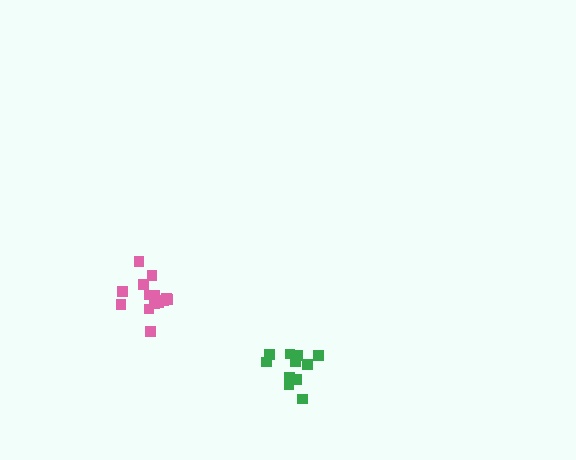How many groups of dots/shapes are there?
There are 2 groups.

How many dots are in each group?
Group 1: 11 dots, Group 2: 14 dots (25 total).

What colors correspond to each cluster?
The clusters are colored: green, pink.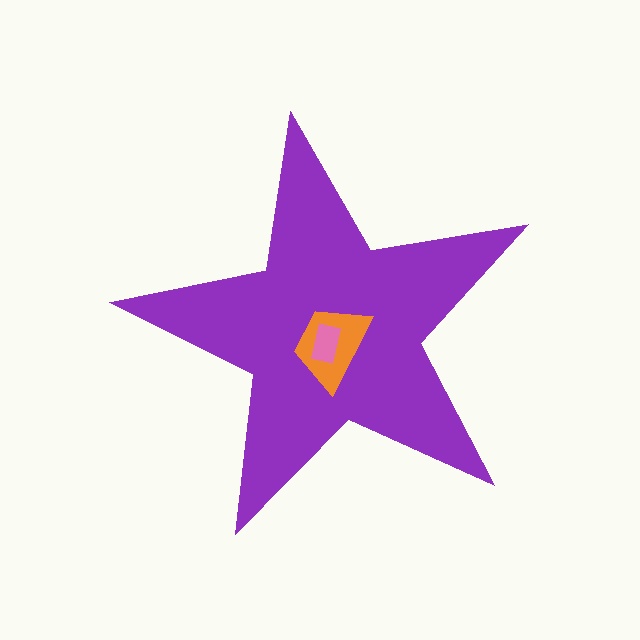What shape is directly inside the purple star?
The orange trapezoid.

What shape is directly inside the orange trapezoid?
The pink rectangle.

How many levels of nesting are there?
3.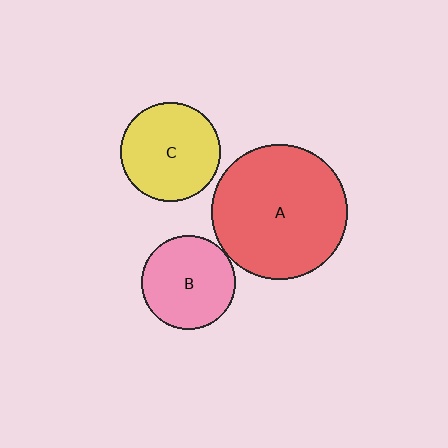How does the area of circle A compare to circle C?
Approximately 1.8 times.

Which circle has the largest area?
Circle A (red).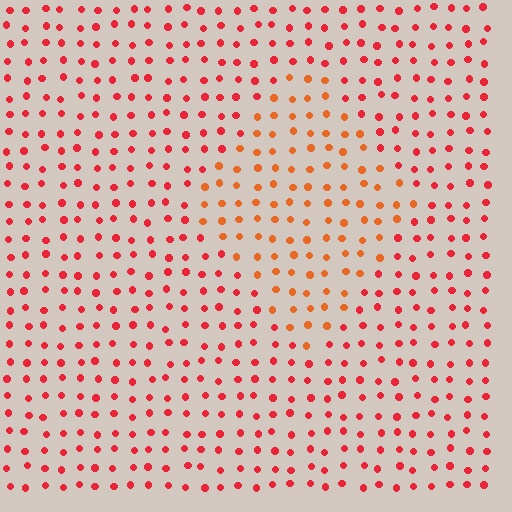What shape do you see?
I see a diamond.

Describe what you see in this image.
The image is filled with small red elements in a uniform arrangement. A diamond-shaped region is visible where the elements are tinted to a slightly different hue, forming a subtle color boundary.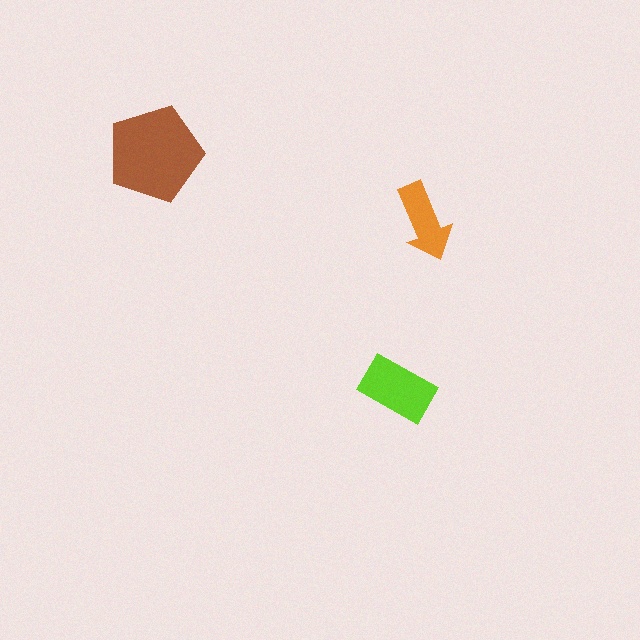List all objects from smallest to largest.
The orange arrow, the lime rectangle, the brown pentagon.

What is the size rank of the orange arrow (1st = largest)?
3rd.